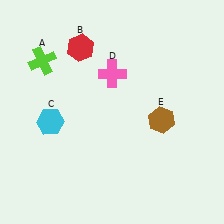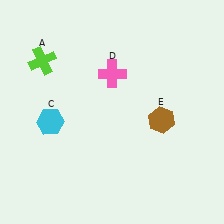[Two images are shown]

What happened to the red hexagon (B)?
The red hexagon (B) was removed in Image 2. It was in the top-left area of Image 1.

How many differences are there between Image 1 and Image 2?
There is 1 difference between the two images.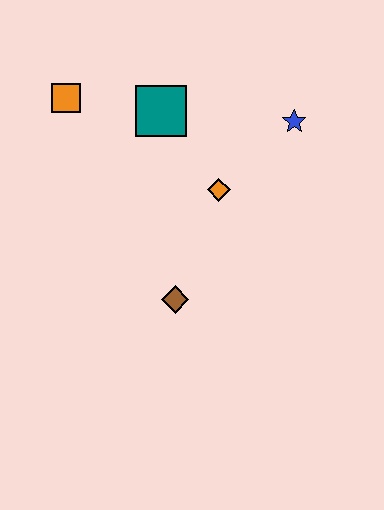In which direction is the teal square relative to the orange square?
The teal square is to the right of the orange square.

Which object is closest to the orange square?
The teal square is closest to the orange square.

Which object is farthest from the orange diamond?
The orange square is farthest from the orange diamond.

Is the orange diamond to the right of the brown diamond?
Yes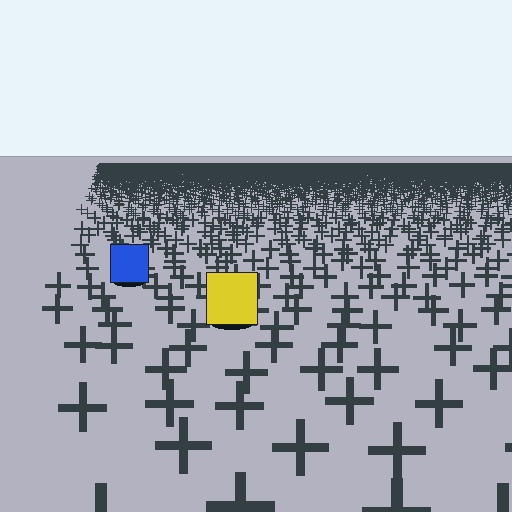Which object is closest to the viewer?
The yellow square is closest. The texture marks near it are larger and more spread out.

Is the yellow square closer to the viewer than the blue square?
Yes. The yellow square is closer — you can tell from the texture gradient: the ground texture is coarser near it.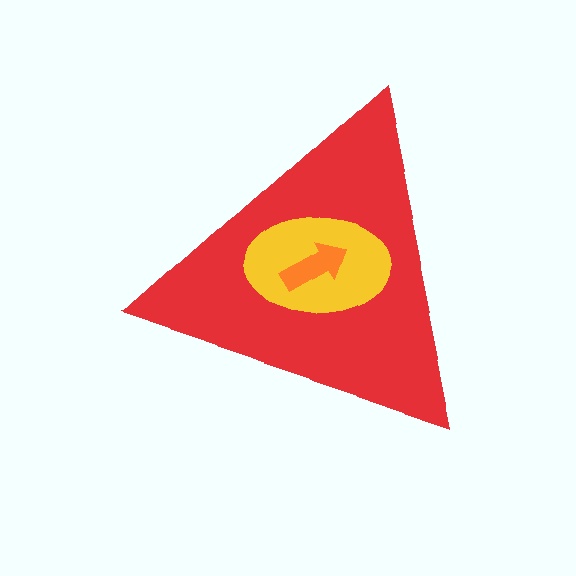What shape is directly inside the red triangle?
The yellow ellipse.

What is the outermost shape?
The red triangle.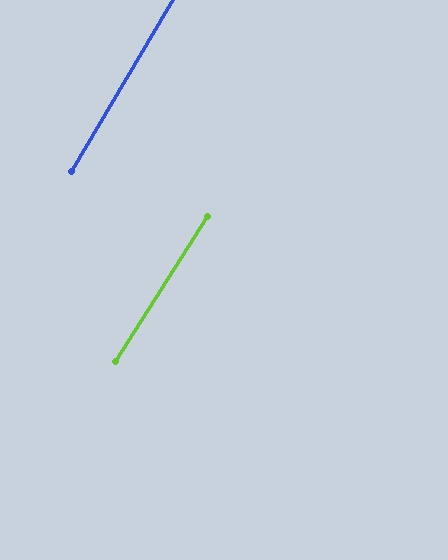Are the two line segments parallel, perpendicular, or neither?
Parallel — their directions differ by only 1.9°.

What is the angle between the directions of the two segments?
Approximately 2 degrees.